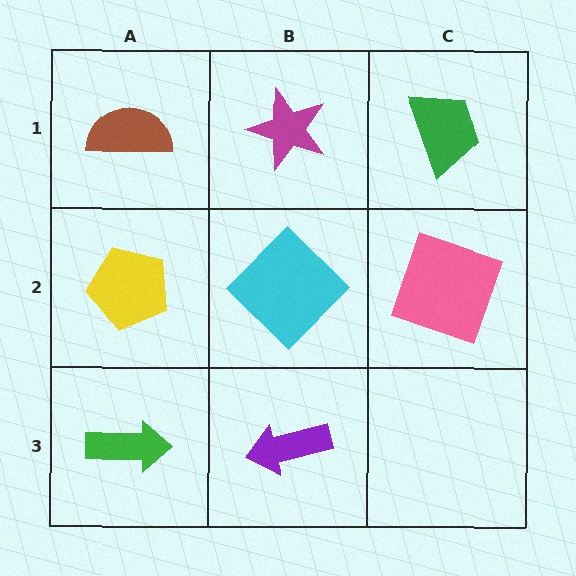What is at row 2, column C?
A pink square.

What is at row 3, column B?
A purple arrow.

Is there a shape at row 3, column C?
No, that cell is empty.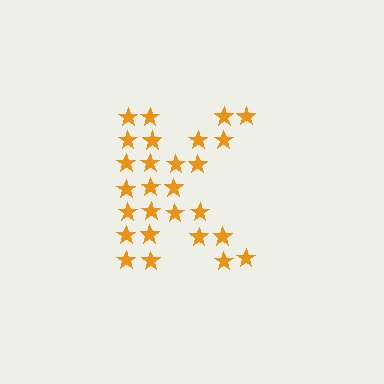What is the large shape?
The large shape is the letter K.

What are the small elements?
The small elements are stars.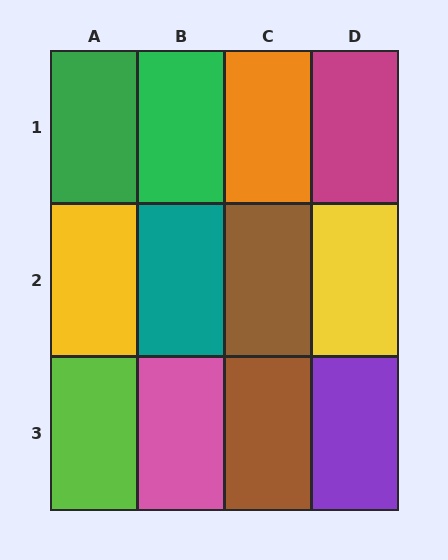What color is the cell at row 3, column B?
Pink.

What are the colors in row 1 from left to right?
Green, green, orange, magenta.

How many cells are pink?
1 cell is pink.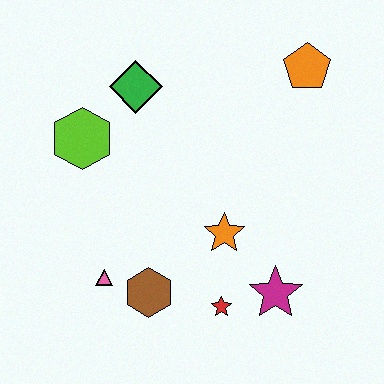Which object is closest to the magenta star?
The red star is closest to the magenta star.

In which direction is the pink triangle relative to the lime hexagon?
The pink triangle is below the lime hexagon.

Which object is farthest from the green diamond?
The magenta star is farthest from the green diamond.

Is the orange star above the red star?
Yes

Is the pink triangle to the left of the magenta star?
Yes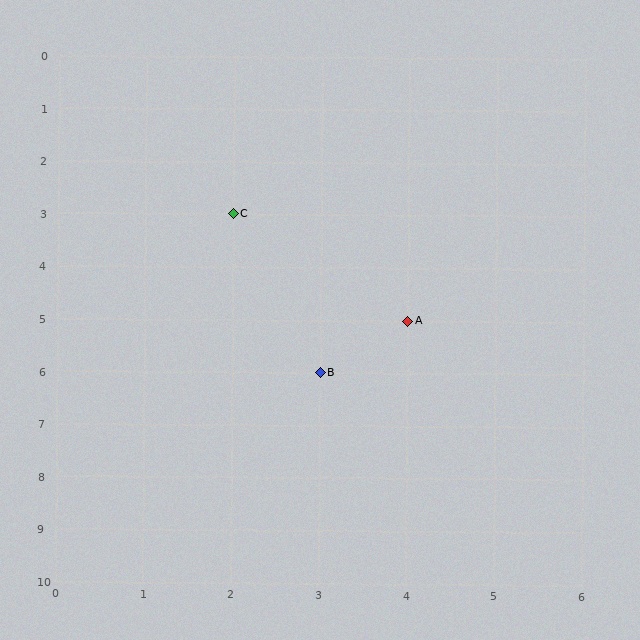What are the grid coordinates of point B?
Point B is at grid coordinates (3, 6).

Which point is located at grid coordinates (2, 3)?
Point C is at (2, 3).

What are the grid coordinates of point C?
Point C is at grid coordinates (2, 3).